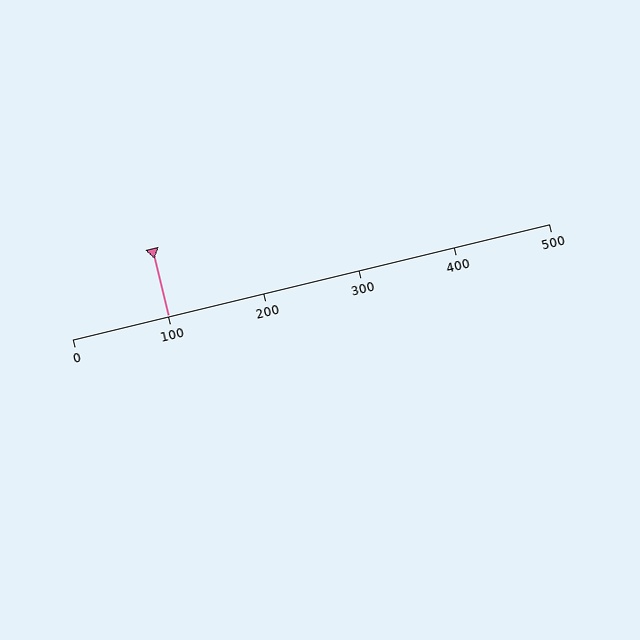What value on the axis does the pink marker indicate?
The marker indicates approximately 100.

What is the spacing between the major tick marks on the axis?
The major ticks are spaced 100 apart.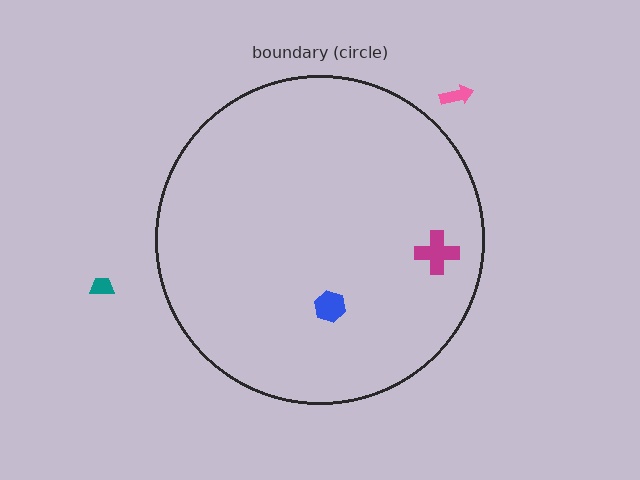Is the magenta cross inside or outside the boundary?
Inside.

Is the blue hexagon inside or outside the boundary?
Inside.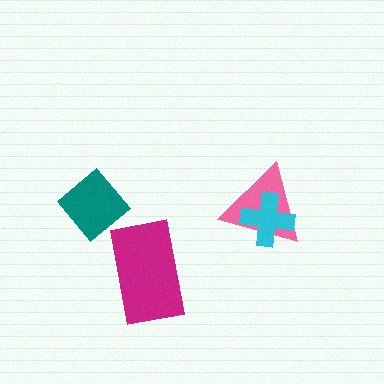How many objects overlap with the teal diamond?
0 objects overlap with the teal diamond.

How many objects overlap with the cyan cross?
1 object overlaps with the cyan cross.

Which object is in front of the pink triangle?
The cyan cross is in front of the pink triangle.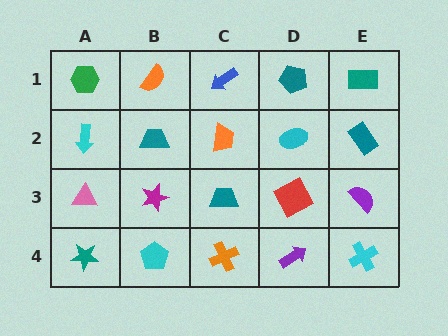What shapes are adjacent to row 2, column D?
A teal pentagon (row 1, column D), a red square (row 3, column D), an orange trapezoid (row 2, column C), a teal rectangle (row 2, column E).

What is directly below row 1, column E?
A teal rectangle.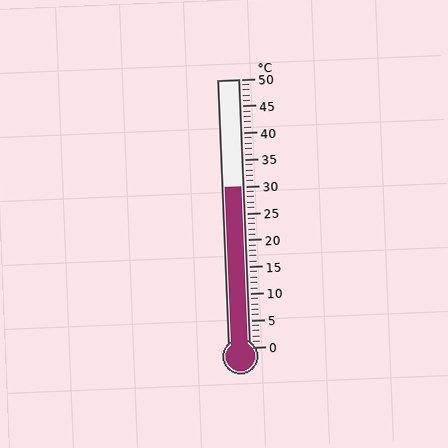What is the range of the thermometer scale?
The thermometer scale ranges from 0°C to 50°C.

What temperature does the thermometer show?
The thermometer shows approximately 30°C.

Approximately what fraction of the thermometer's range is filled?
The thermometer is filled to approximately 60% of its range.